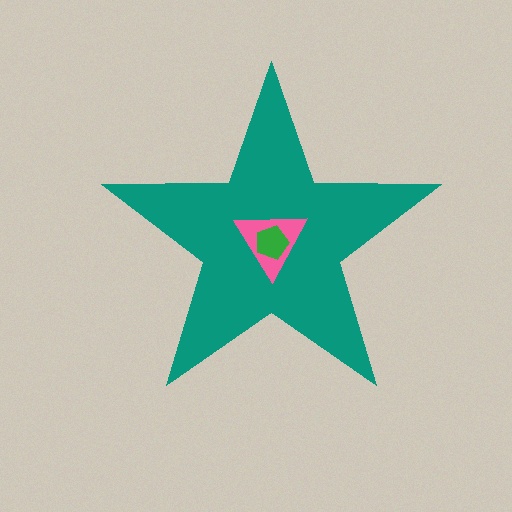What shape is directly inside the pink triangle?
The green pentagon.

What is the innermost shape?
The green pentagon.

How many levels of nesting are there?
3.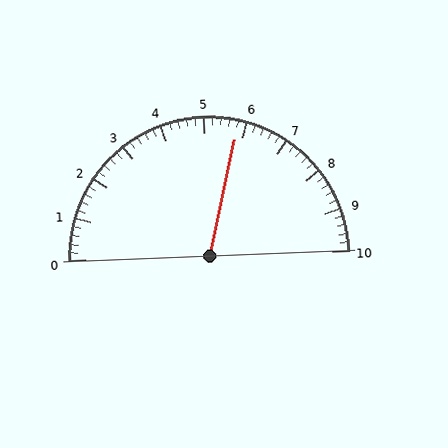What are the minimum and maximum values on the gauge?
The gauge ranges from 0 to 10.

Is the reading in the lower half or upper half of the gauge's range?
The reading is in the upper half of the range (0 to 10).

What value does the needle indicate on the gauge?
The needle indicates approximately 5.8.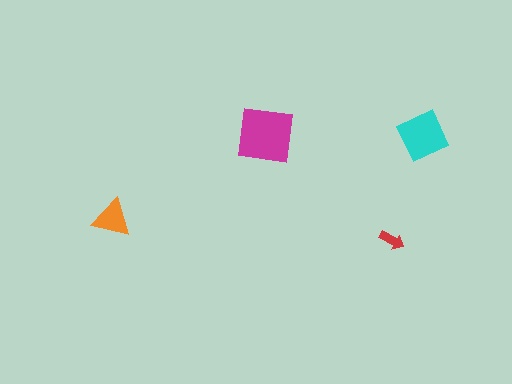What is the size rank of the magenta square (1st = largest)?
1st.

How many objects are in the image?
There are 4 objects in the image.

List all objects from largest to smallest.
The magenta square, the cyan diamond, the orange triangle, the red arrow.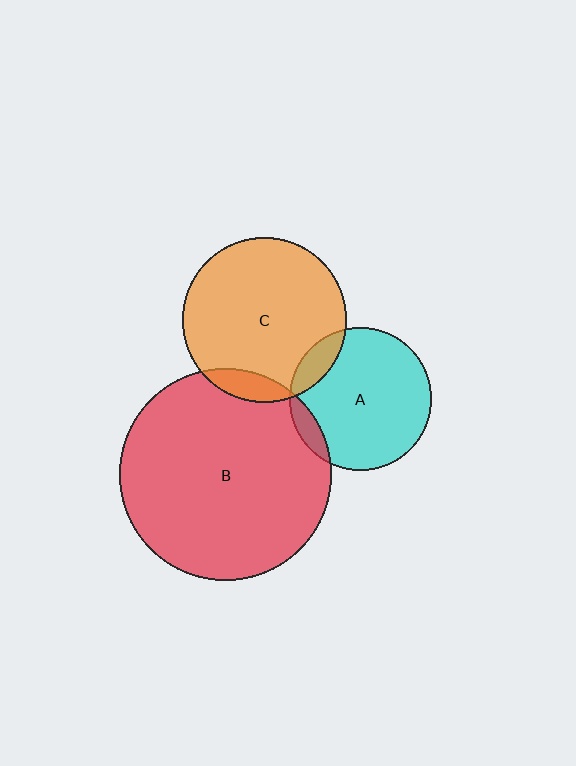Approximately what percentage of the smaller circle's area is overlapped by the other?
Approximately 10%.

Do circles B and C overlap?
Yes.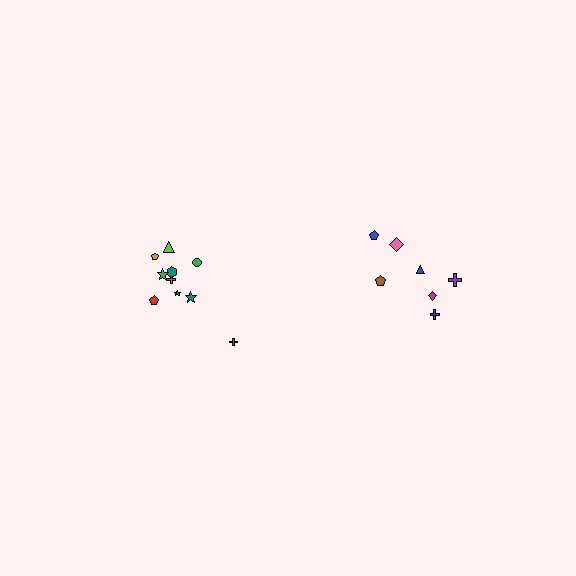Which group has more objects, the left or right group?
The left group.